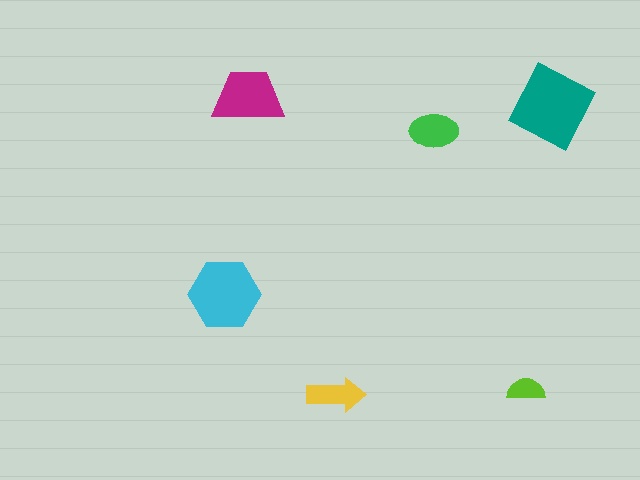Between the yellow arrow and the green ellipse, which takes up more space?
The green ellipse.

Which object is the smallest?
The lime semicircle.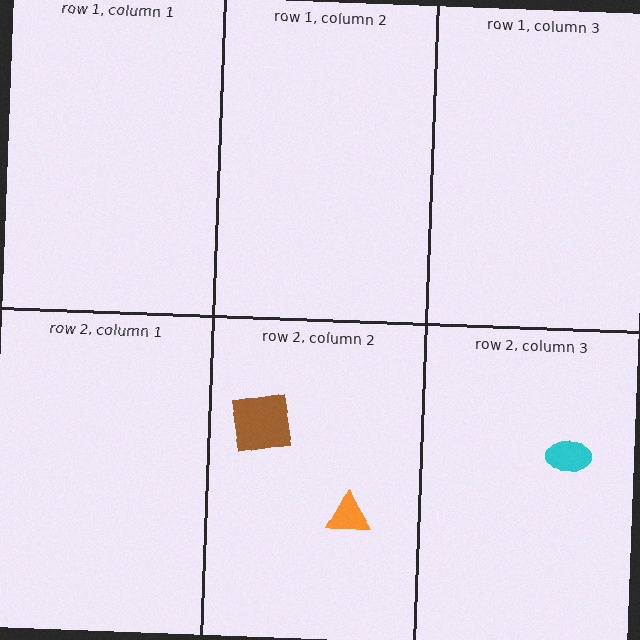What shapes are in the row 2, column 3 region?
The cyan ellipse.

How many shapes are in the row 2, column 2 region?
2.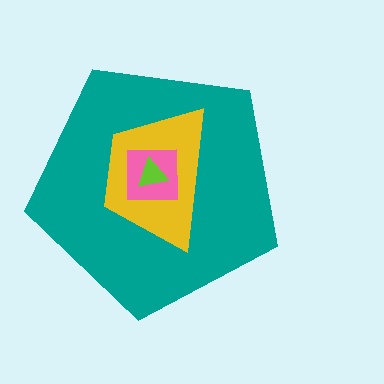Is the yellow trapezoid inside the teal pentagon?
Yes.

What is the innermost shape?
The lime triangle.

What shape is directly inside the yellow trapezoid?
The pink square.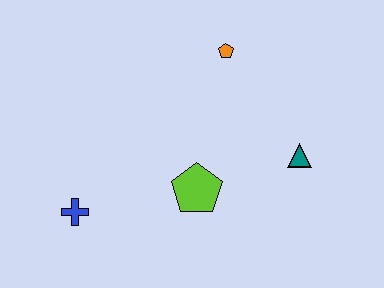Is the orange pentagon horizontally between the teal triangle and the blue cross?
Yes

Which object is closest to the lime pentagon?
The teal triangle is closest to the lime pentagon.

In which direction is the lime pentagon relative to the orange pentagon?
The lime pentagon is below the orange pentagon.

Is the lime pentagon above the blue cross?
Yes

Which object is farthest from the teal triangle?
The blue cross is farthest from the teal triangle.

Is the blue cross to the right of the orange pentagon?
No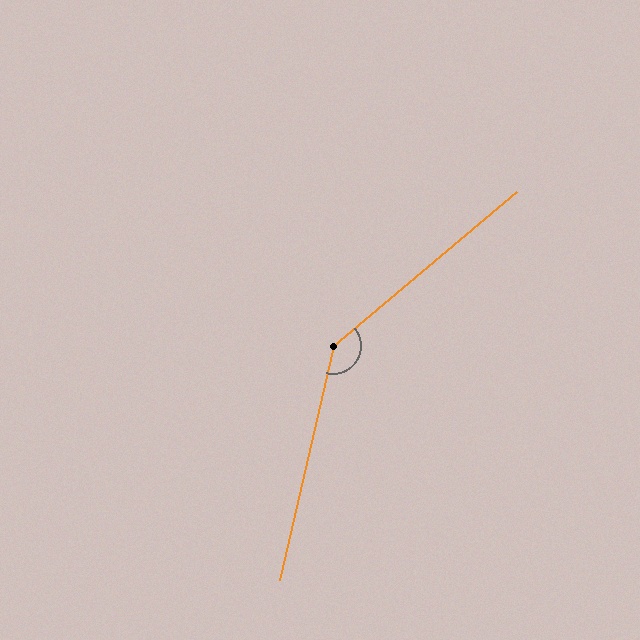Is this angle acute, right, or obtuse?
It is obtuse.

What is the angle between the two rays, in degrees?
Approximately 143 degrees.